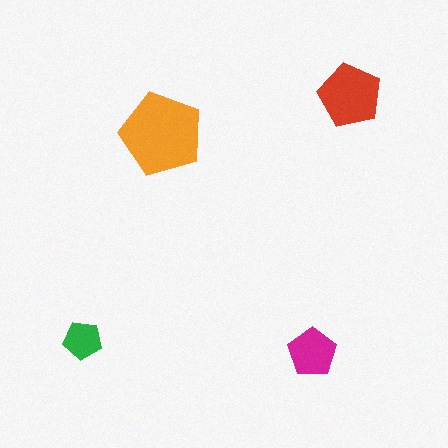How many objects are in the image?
There are 4 objects in the image.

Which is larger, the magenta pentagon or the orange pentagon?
The orange one.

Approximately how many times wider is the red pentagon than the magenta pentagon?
About 1.5 times wider.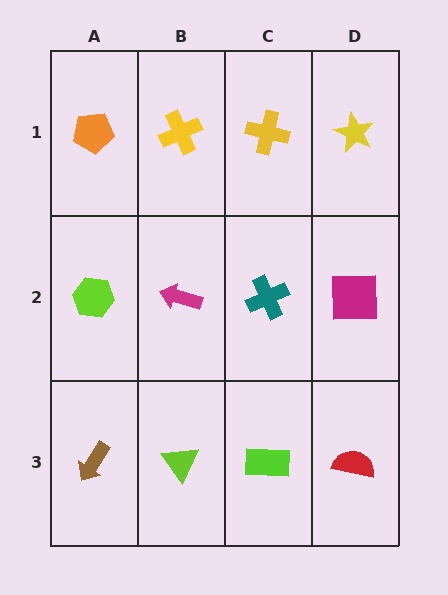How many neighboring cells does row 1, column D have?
2.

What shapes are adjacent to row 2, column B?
A yellow cross (row 1, column B), a lime triangle (row 3, column B), a lime hexagon (row 2, column A), a teal cross (row 2, column C).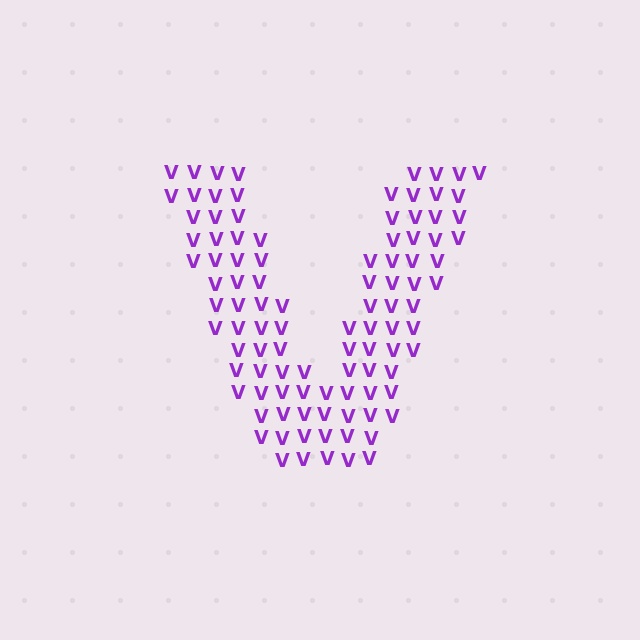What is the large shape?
The large shape is the letter V.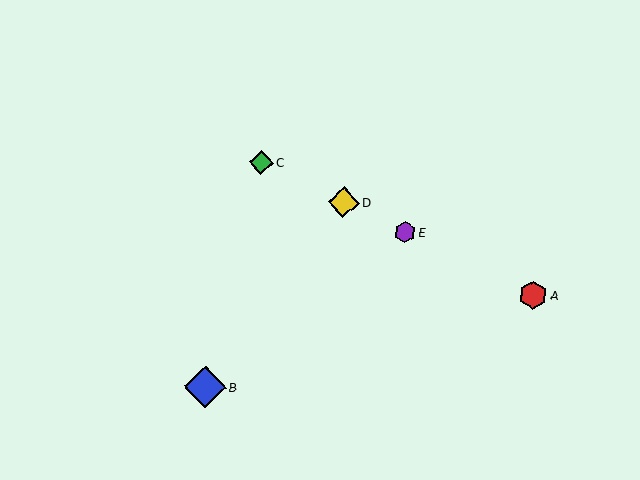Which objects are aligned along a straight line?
Objects A, C, D, E are aligned along a straight line.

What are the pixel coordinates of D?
Object D is at (343, 202).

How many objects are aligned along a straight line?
4 objects (A, C, D, E) are aligned along a straight line.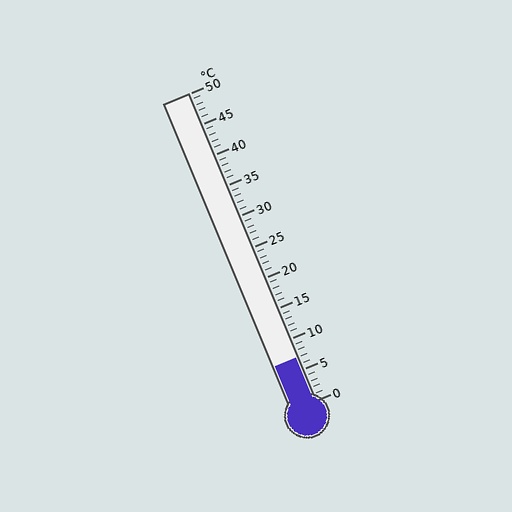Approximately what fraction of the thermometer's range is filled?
The thermometer is filled to approximately 15% of its range.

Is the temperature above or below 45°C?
The temperature is below 45°C.